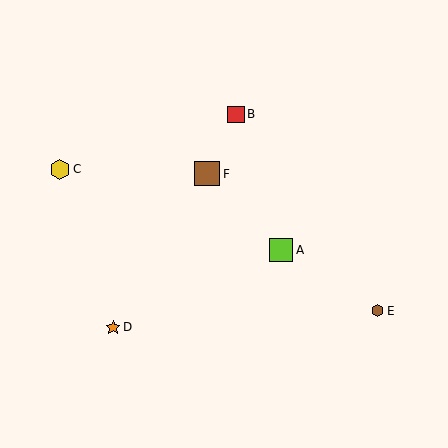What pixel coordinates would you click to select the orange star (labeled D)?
Click at (113, 327) to select the orange star D.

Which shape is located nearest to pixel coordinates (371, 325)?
The brown hexagon (labeled E) at (378, 311) is nearest to that location.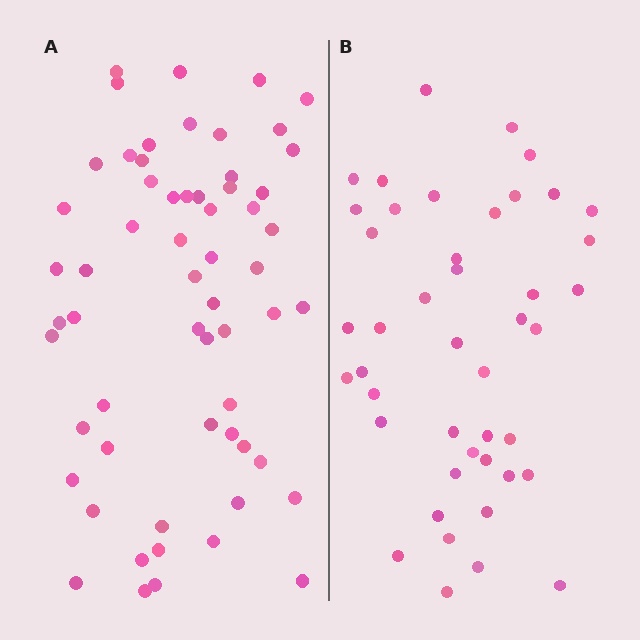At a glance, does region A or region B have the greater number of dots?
Region A (the left region) has more dots.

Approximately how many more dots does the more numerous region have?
Region A has approximately 15 more dots than region B.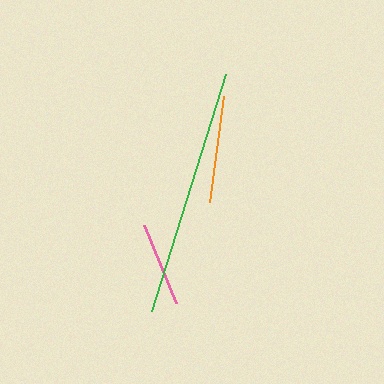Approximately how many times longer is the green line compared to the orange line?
The green line is approximately 2.3 times the length of the orange line.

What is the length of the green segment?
The green segment is approximately 248 pixels long.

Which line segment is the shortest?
The pink line is the shortest at approximately 84 pixels.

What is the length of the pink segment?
The pink segment is approximately 84 pixels long.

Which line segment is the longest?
The green line is the longest at approximately 248 pixels.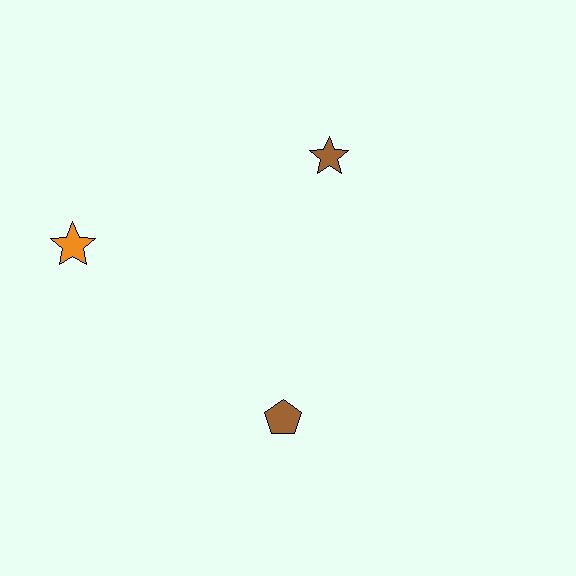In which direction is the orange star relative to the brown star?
The orange star is to the left of the brown star.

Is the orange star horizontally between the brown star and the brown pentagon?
No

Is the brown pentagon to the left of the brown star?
Yes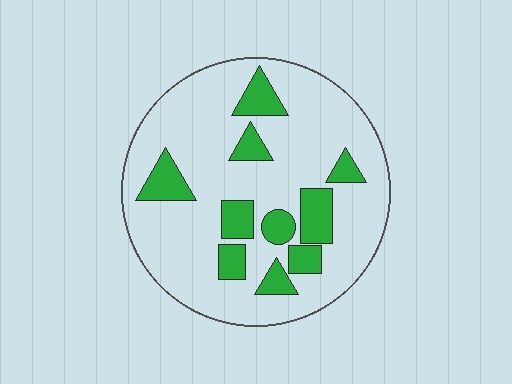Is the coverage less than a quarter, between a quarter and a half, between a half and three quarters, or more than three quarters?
Less than a quarter.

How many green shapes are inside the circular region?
10.